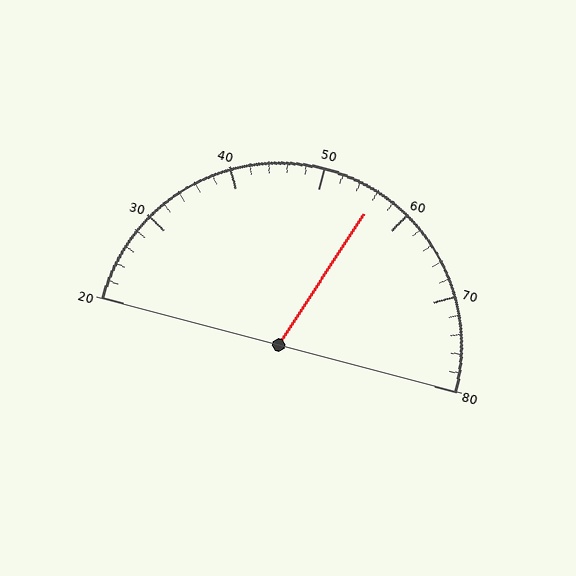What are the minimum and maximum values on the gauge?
The gauge ranges from 20 to 80.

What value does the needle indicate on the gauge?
The needle indicates approximately 56.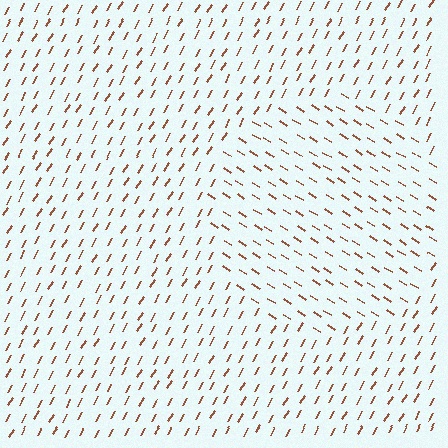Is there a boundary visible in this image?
Yes, there is a texture boundary formed by a change in line orientation.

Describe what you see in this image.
The image is filled with small brown line segments. A circle region in the image has lines oriented differently from the surrounding lines, creating a visible texture boundary.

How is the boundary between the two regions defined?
The boundary is defined purely by a change in line orientation (approximately 88 degrees difference). All lines are the same color and thickness.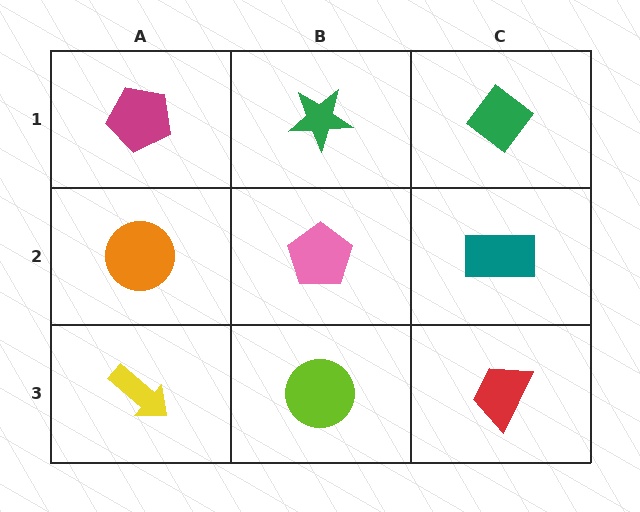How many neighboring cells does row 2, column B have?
4.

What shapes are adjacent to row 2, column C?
A green diamond (row 1, column C), a red trapezoid (row 3, column C), a pink pentagon (row 2, column B).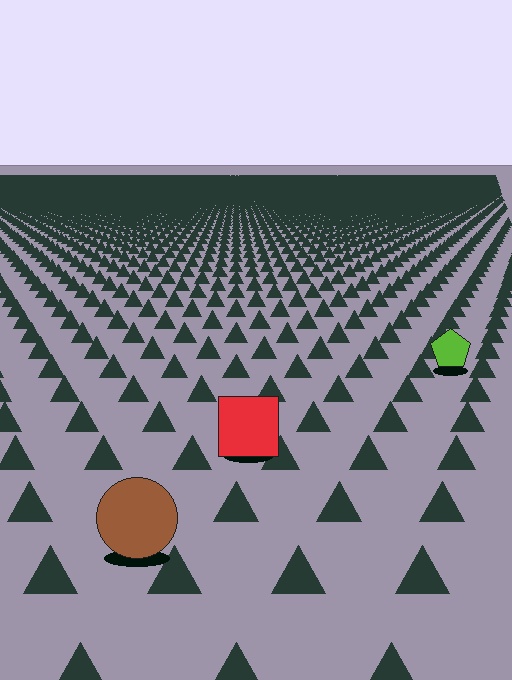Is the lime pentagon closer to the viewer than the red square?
No. The red square is closer — you can tell from the texture gradient: the ground texture is coarser near it.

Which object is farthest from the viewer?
The lime pentagon is farthest from the viewer. It appears smaller and the ground texture around it is denser.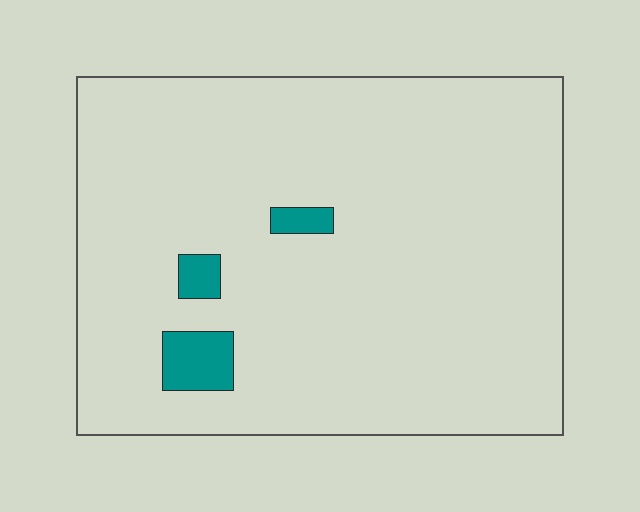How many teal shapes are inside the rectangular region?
3.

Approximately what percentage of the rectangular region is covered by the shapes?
Approximately 5%.